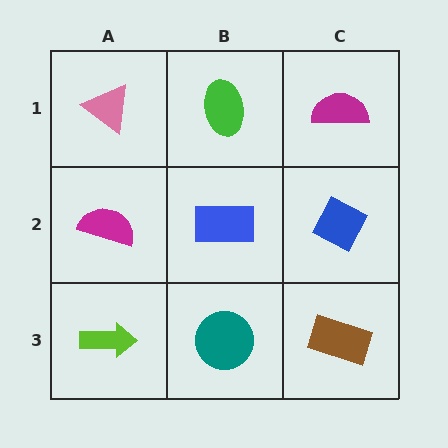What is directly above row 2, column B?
A green ellipse.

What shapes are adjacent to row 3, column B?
A blue rectangle (row 2, column B), a lime arrow (row 3, column A), a brown rectangle (row 3, column C).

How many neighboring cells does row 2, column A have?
3.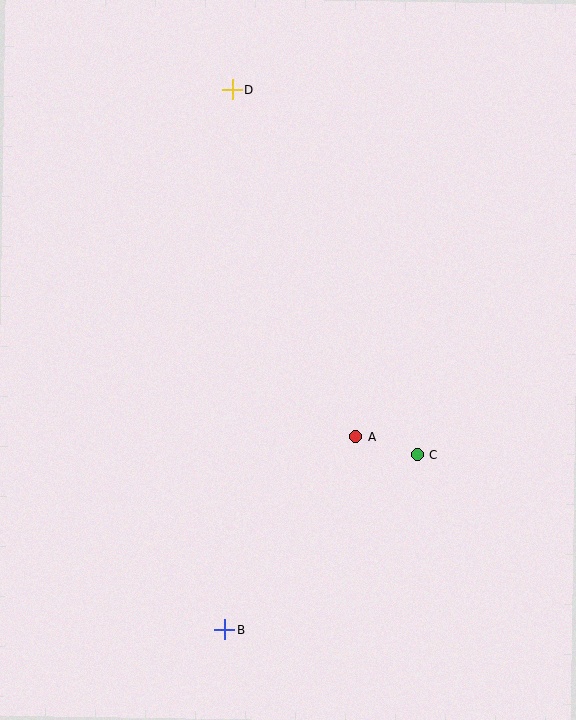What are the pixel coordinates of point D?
Point D is at (232, 90).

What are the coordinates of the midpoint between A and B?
The midpoint between A and B is at (290, 533).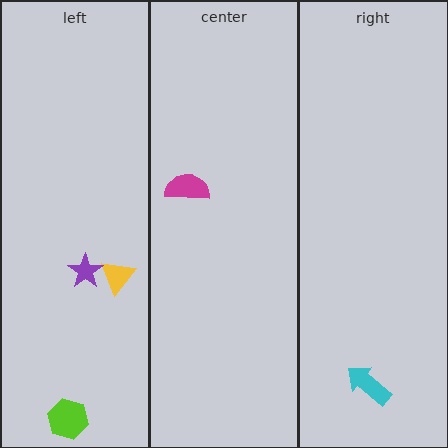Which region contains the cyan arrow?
The right region.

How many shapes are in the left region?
3.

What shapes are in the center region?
The magenta semicircle.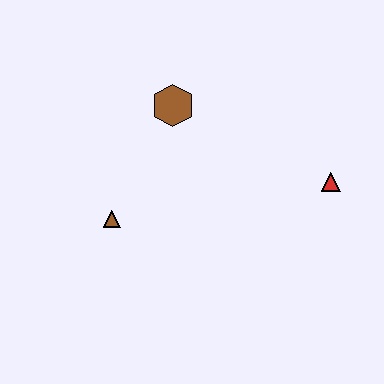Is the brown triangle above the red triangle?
No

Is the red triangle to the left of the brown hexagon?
No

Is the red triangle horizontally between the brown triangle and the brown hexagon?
No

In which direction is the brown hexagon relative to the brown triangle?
The brown hexagon is above the brown triangle.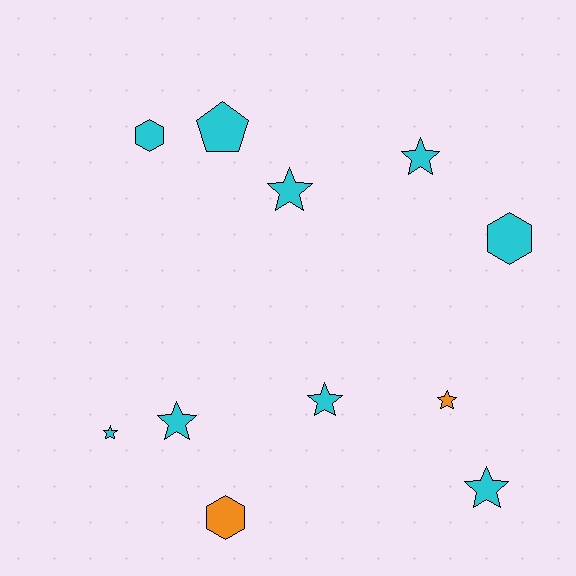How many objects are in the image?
There are 11 objects.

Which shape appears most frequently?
Star, with 7 objects.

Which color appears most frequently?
Cyan, with 9 objects.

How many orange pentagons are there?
There are no orange pentagons.